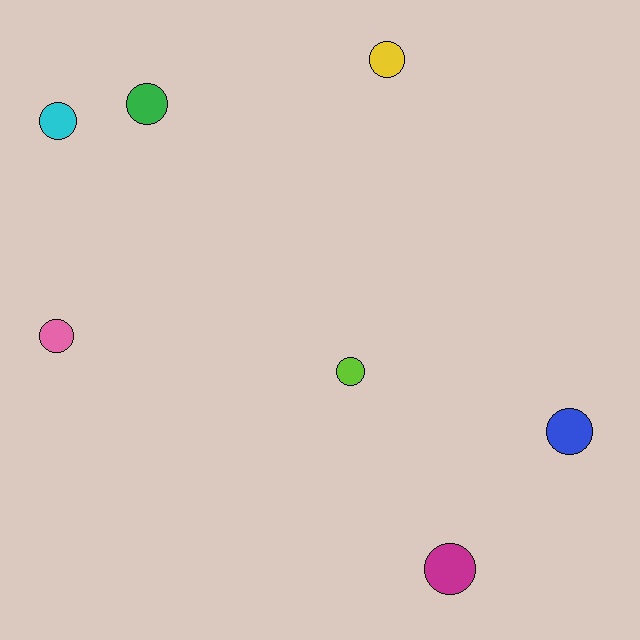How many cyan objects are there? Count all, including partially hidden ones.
There is 1 cyan object.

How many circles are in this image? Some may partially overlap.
There are 7 circles.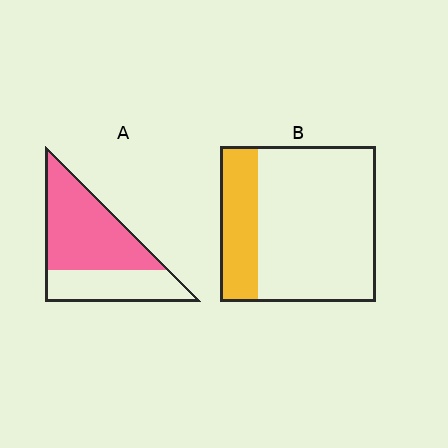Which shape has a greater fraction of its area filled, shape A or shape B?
Shape A.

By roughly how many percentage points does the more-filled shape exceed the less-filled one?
By roughly 40 percentage points (A over B).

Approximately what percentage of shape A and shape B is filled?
A is approximately 65% and B is approximately 25%.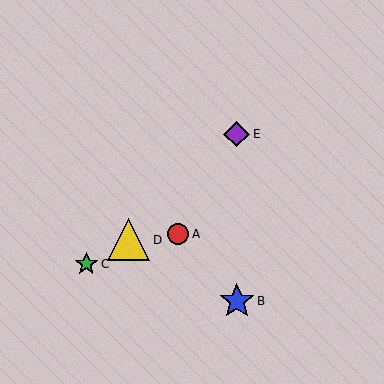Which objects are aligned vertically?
Objects B, E are aligned vertically.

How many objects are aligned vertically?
2 objects (B, E) are aligned vertically.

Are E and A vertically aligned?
No, E is at x≈237 and A is at x≈178.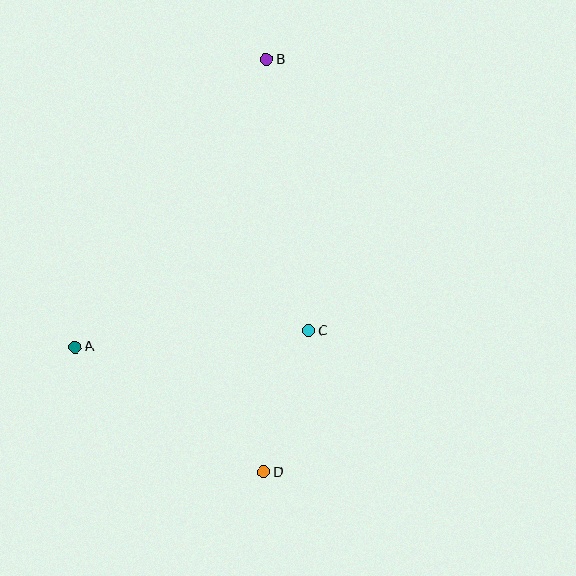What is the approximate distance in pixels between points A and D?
The distance between A and D is approximately 227 pixels.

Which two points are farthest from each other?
Points B and D are farthest from each other.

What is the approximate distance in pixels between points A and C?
The distance between A and C is approximately 234 pixels.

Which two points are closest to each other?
Points C and D are closest to each other.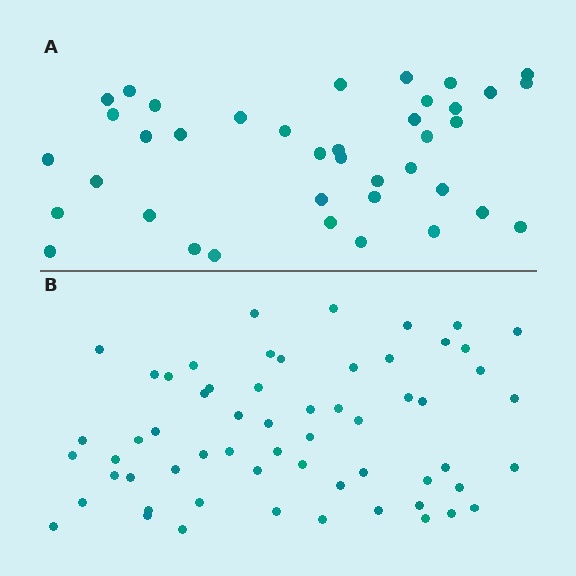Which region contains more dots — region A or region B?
Region B (the bottom region) has more dots.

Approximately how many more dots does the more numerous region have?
Region B has approximately 20 more dots than region A.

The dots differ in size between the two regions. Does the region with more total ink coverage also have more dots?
No. Region A has more total ink coverage because its dots are larger, but region B actually contains more individual dots. Total area can be misleading — the number of items is what matters here.